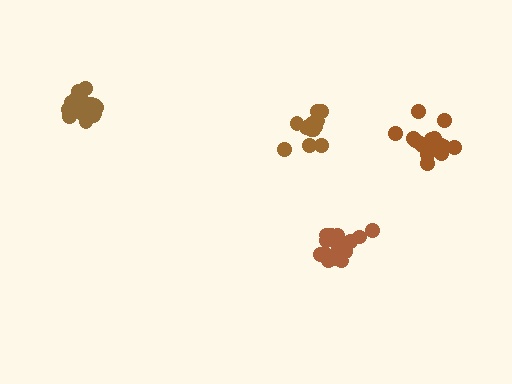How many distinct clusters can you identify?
There are 4 distinct clusters.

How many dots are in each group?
Group 1: 18 dots, Group 2: 17 dots, Group 3: 16 dots, Group 4: 14 dots (65 total).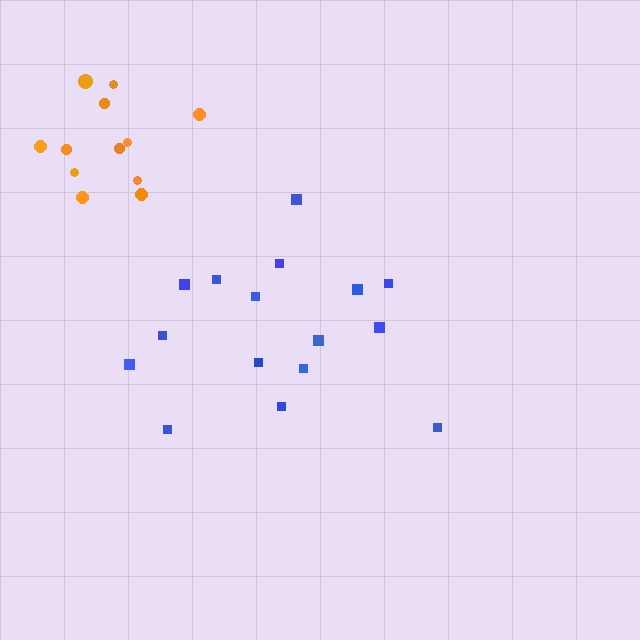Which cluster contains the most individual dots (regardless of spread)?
Blue (16).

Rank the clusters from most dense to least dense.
blue, orange.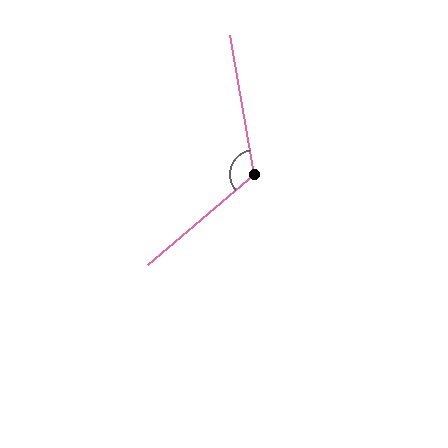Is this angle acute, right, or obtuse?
It is obtuse.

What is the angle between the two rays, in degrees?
Approximately 121 degrees.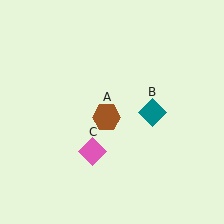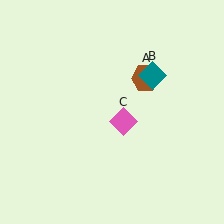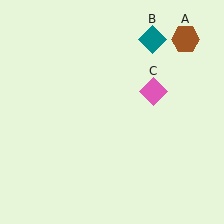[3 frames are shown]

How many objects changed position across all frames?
3 objects changed position: brown hexagon (object A), teal diamond (object B), pink diamond (object C).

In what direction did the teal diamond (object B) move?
The teal diamond (object B) moved up.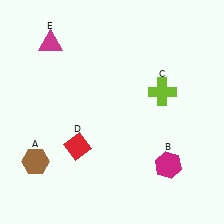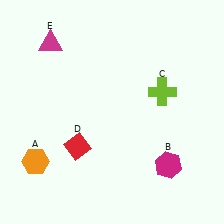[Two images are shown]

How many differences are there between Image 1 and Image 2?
There is 1 difference between the two images.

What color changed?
The hexagon (A) changed from brown in Image 1 to orange in Image 2.